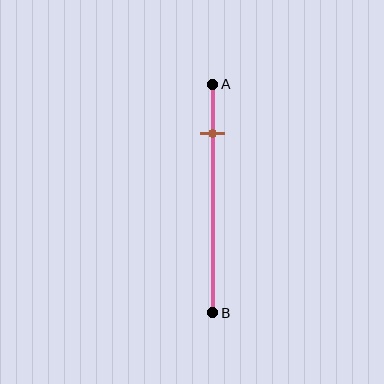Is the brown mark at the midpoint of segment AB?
No, the mark is at about 20% from A, not at the 50% midpoint.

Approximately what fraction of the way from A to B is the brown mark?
The brown mark is approximately 20% of the way from A to B.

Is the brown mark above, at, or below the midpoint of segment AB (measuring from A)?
The brown mark is above the midpoint of segment AB.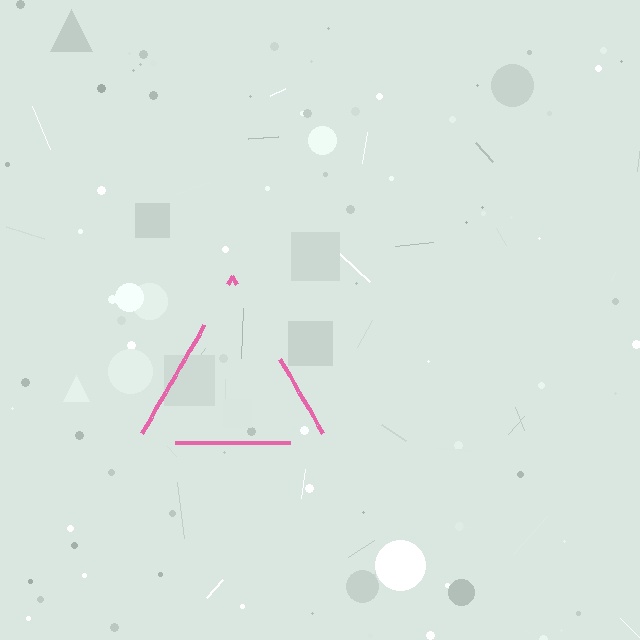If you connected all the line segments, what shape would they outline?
They would outline a triangle.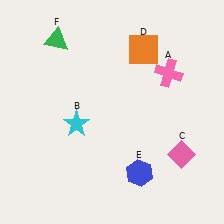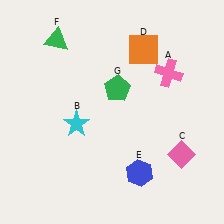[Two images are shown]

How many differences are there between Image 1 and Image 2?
There is 1 difference between the two images.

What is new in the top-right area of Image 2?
A green pentagon (G) was added in the top-right area of Image 2.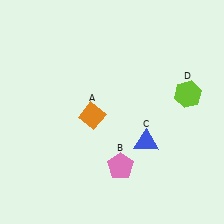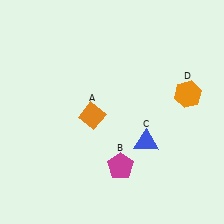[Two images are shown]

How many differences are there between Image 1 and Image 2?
There are 2 differences between the two images.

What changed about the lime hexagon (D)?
In Image 1, D is lime. In Image 2, it changed to orange.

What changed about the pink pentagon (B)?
In Image 1, B is pink. In Image 2, it changed to magenta.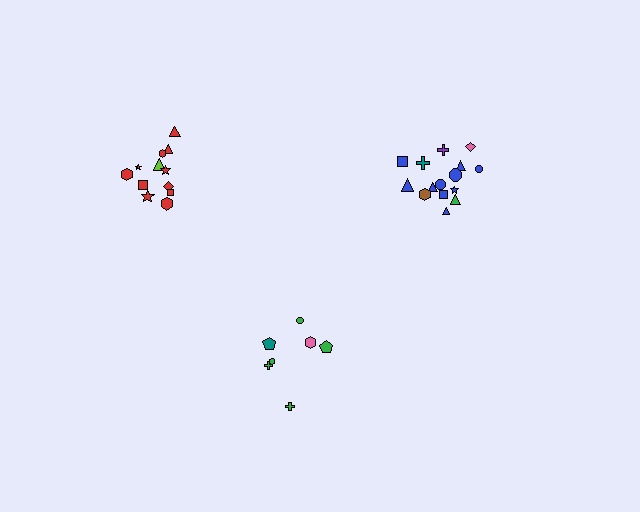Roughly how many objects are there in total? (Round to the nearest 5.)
Roughly 35 objects in total.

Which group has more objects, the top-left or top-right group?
The top-right group.